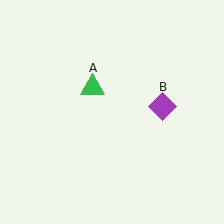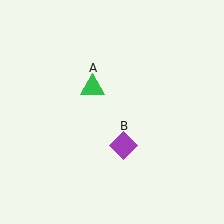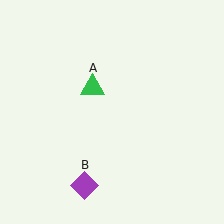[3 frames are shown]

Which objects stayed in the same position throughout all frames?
Green triangle (object A) remained stationary.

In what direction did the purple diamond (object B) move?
The purple diamond (object B) moved down and to the left.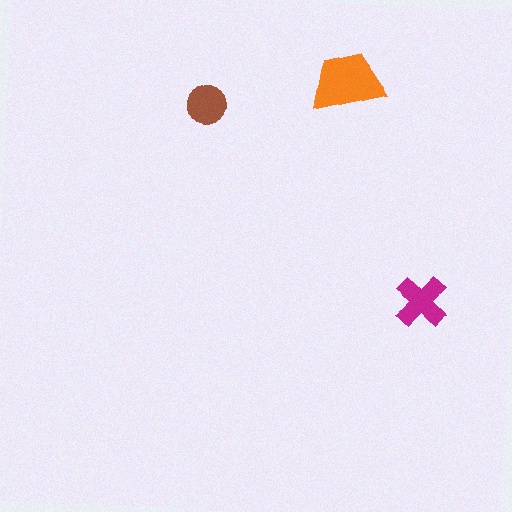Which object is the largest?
The orange trapezoid.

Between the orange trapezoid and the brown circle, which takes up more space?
The orange trapezoid.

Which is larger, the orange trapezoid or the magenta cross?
The orange trapezoid.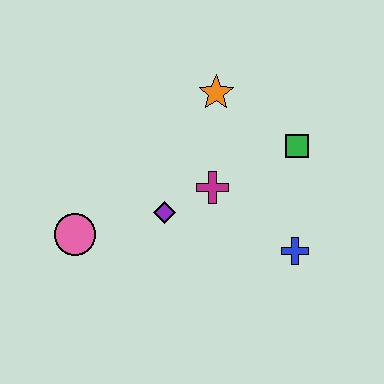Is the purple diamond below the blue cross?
No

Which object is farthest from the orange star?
The pink circle is farthest from the orange star.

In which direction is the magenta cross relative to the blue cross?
The magenta cross is to the left of the blue cross.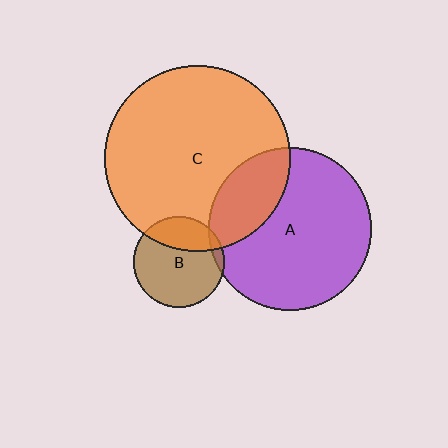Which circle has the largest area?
Circle C (orange).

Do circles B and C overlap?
Yes.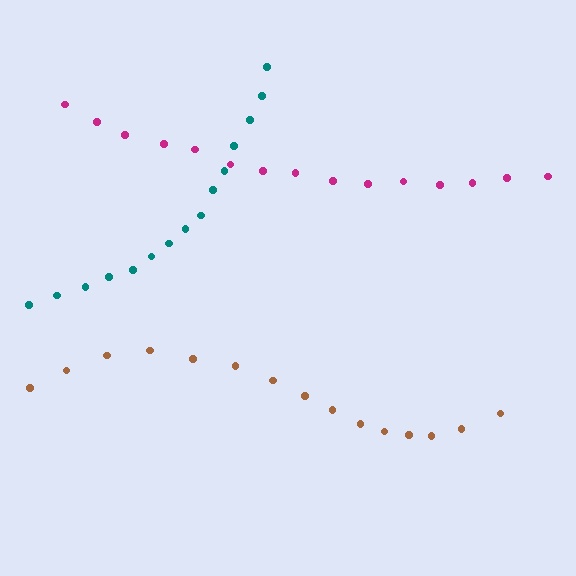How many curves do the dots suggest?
There are 3 distinct paths.